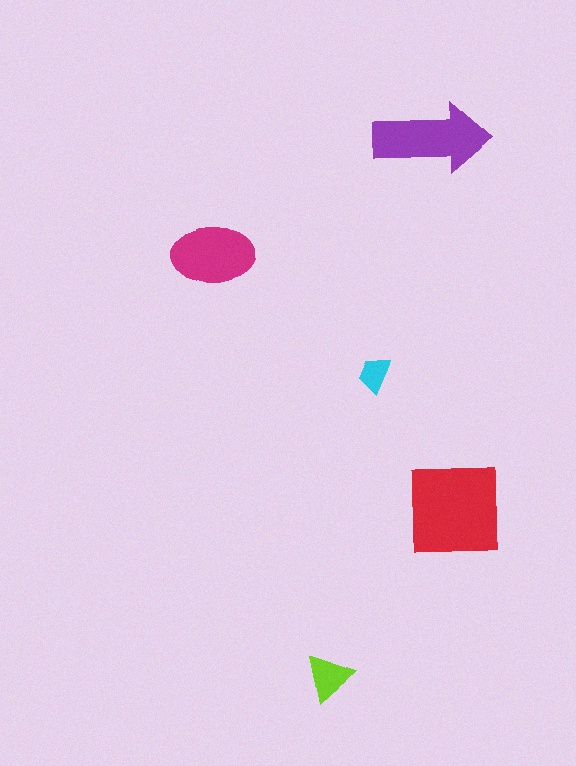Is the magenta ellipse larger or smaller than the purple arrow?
Smaller.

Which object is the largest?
The red square.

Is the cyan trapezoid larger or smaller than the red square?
Smaller.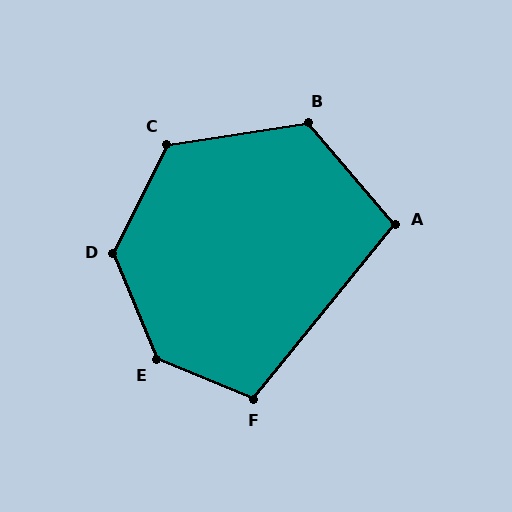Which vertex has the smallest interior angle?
A, at approximately 100 degrees.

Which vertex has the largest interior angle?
E, at approximately 135 degrees.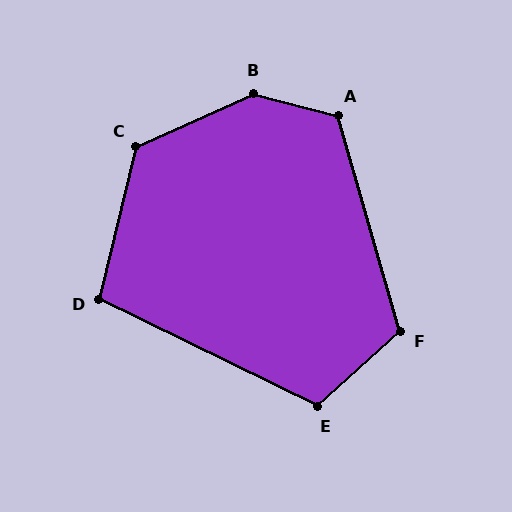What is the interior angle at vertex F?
Approximately 116 degrees (obtuse).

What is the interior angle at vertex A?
Approximately 121 degrees (obtuse).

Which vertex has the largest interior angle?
B, at approximately 141 degrees.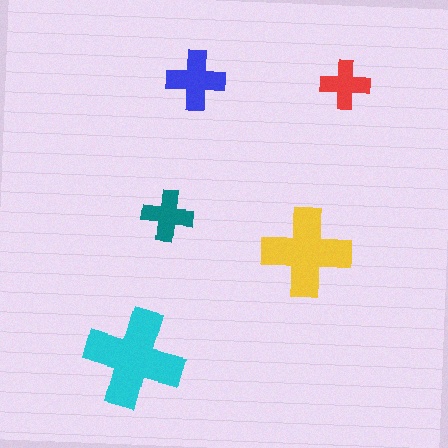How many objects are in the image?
There are 5 objects in the image.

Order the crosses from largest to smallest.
the cyan one, the yellow one, the blue one, the teal one, the red one.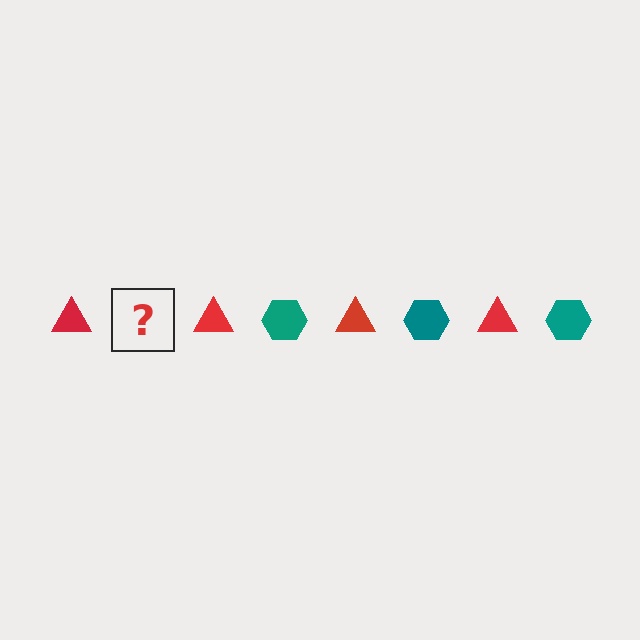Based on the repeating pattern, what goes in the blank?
The blank should be a teal hexagon.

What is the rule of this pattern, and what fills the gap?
The rule is that the pattern alternates between red triangle and teal hexagon. The gap should be filled with a teal hexagon.